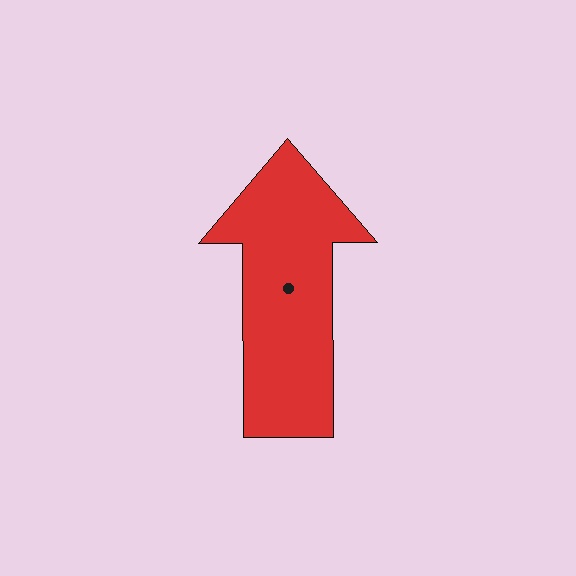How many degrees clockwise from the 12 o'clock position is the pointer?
Approximately 360 degrees.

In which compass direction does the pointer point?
North.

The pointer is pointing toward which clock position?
Roughly 12 o'clock.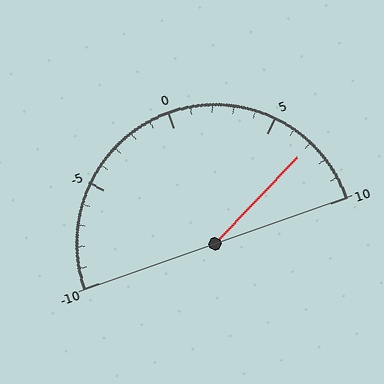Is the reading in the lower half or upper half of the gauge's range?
The reading is in the upper half of the range (-10 to 10).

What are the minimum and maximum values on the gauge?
The gauge ranges from -10 to 10.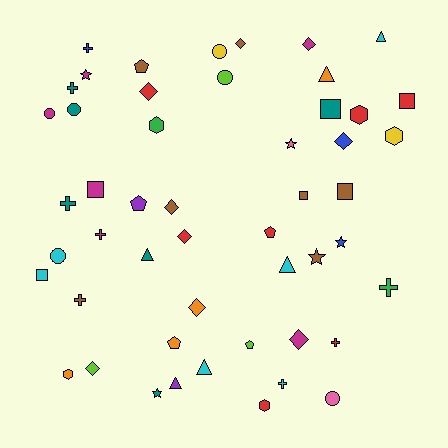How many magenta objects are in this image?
There are 6 magenta objects.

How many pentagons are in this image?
There are 5 pentagons.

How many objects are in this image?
There are 50 objects.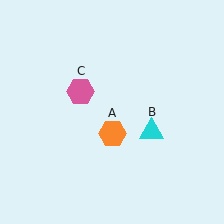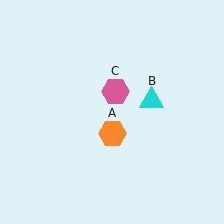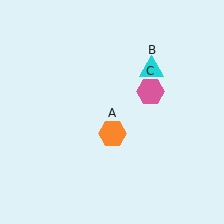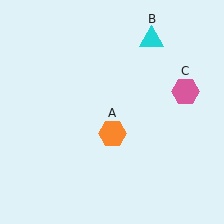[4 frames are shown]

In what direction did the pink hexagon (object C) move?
The pink hexagon (object C) moved right.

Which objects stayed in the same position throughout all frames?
Orange hexagon (object A) remained stationary.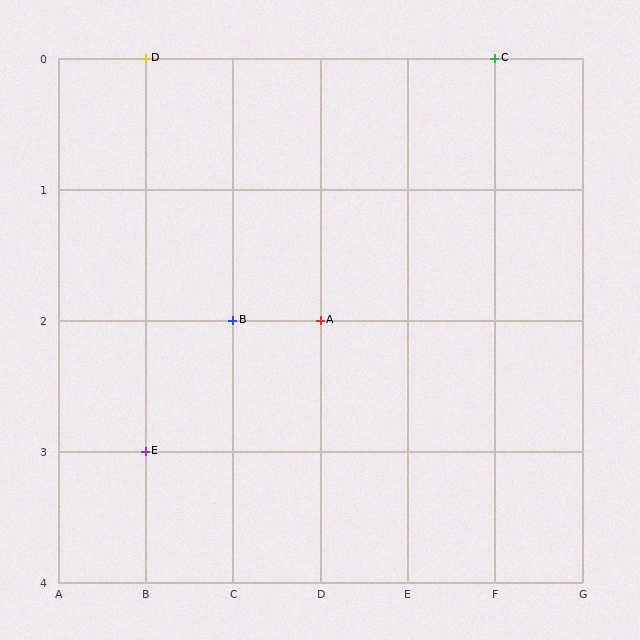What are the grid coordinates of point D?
Point D is at grid coordinates (B, 0).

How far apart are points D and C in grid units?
Points D and C are 4 columns apart.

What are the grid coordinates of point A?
Point A is at grid coordinates (D, 2).